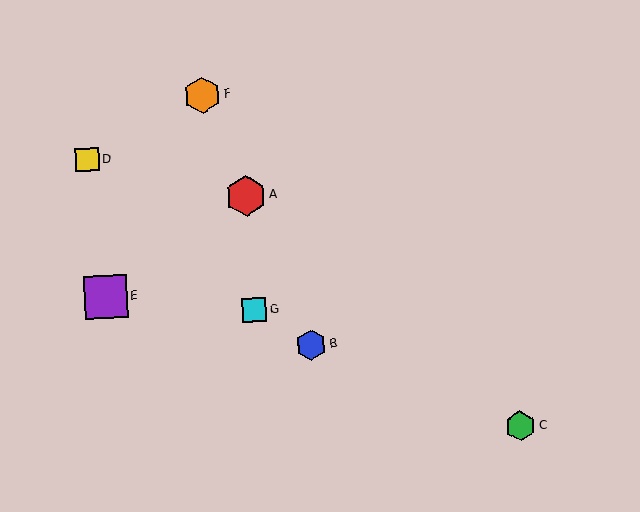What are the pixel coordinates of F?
Object F is at (202, 95).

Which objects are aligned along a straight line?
Objects A, B, F are aligned along a straight line.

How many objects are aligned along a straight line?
3 objects (A, B, F) are aligned along a straight line.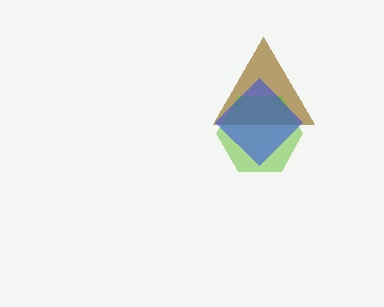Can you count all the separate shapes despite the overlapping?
Yes, there are 3 separate shapes.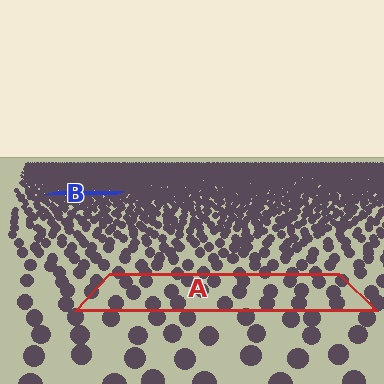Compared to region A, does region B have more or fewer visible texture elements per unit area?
Region B has more texture elements per unit area — they are packed more densely because it is farther away.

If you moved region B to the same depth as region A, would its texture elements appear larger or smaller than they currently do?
They would appear larger. At a closer depth, the same texture elements are projected at a bigger on-screen size.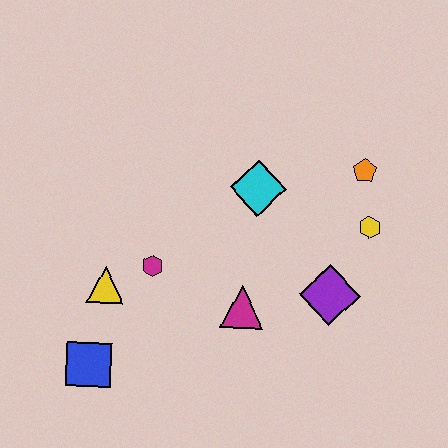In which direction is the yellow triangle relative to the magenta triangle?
The yellow triangle is to the left of the magenta triangle.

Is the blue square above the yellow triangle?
No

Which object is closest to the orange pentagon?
The yellow hexagon is closest to the orange pentagon.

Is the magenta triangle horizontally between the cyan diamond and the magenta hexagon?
Yes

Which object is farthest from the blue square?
The orange pentagon is farthest from the blue square.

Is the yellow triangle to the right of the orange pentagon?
No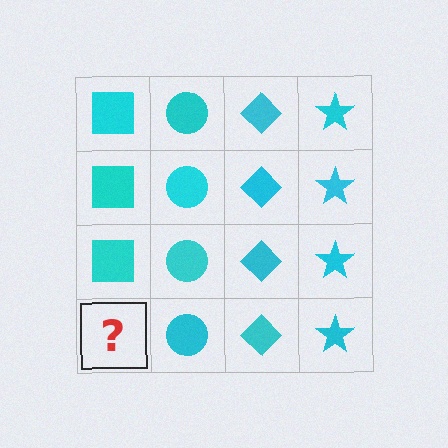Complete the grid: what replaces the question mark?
The question mark should be replaced with a cyan square.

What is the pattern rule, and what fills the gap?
The rule is that each column has a consistent shape. The gap should be filled with a cyan square.